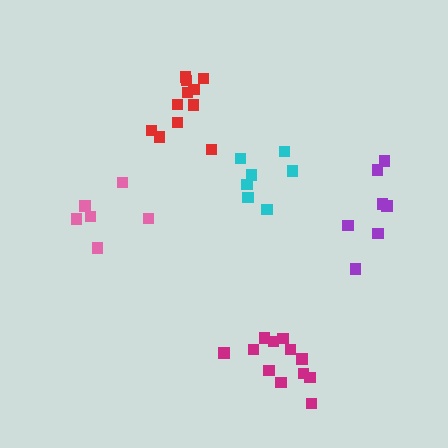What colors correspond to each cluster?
The clusters are colored: purple, red, cyan, pink, magenta.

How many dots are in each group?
Group 1: 7 dots, Group 2: 11 dots, Group 3: 7 dots, Group 4: 6 dots, Group 5: 12 dots (43 total).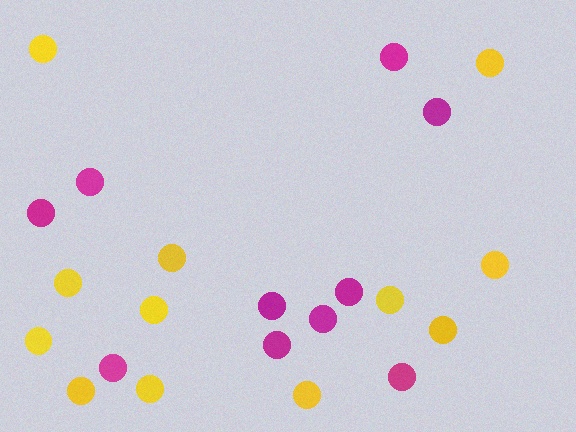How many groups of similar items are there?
There are 2 groups: one group of magenta circles (10) and one group of yellow circles (12).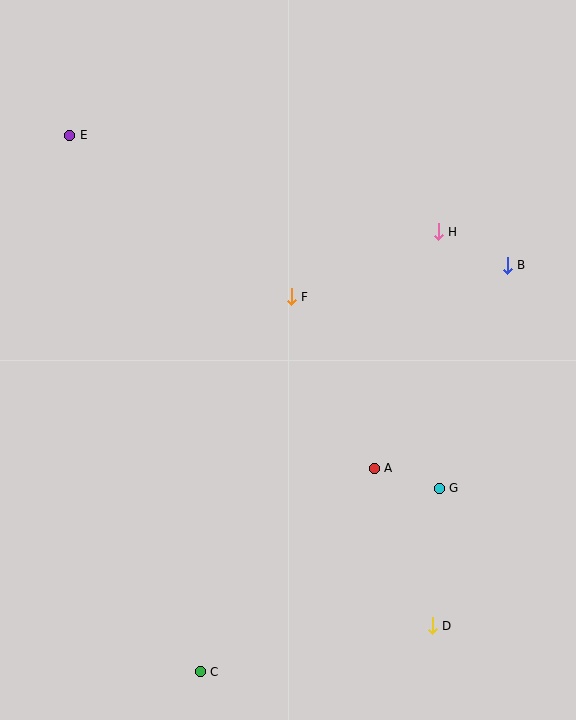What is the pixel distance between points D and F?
The distance between D and F is 358 pixels.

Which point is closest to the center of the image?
Point F at (291, 297) is closest to the center.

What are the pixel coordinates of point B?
Point B is at (507, 265).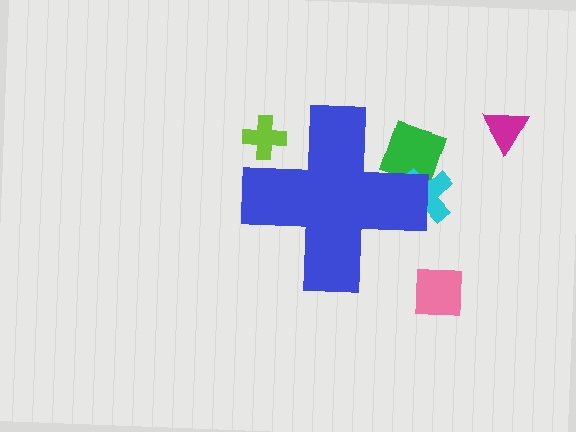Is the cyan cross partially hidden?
Yes, the cyan cross is partially hidden behind the blue cross.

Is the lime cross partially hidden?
Yes, the lime cross is partially hidden behind the blue cross.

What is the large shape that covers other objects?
A blue cross.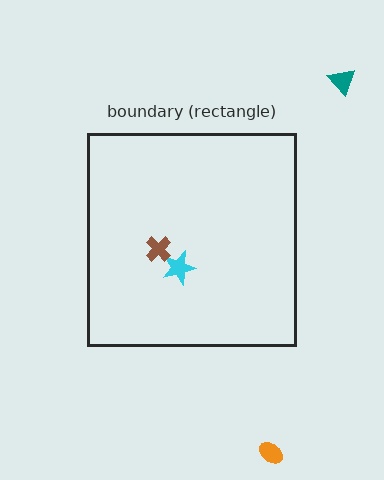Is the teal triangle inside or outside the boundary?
Outside.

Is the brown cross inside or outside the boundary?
Inside.